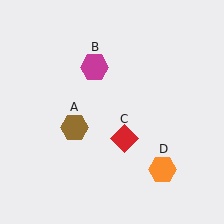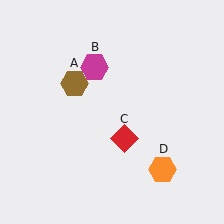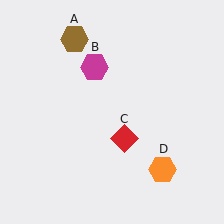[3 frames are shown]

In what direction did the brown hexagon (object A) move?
The brown hexagon (object A) moved up.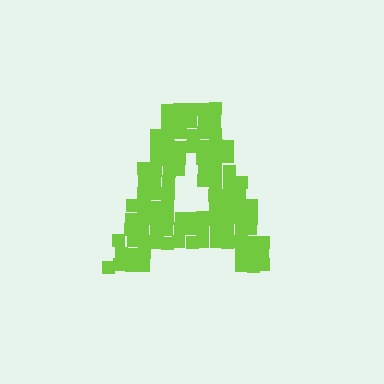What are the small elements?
The small elements are squares.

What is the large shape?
The large shape is the letter A.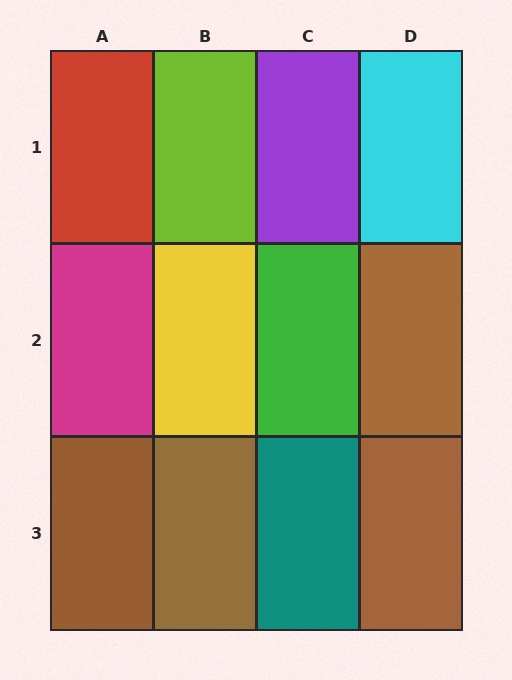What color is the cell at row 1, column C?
Purple.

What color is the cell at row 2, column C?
Green.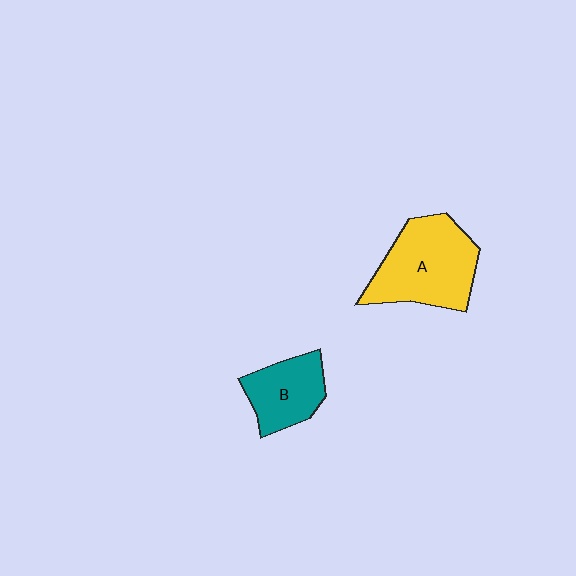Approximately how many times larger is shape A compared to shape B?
Approximately 1.6 times.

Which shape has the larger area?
Shape A (yellow).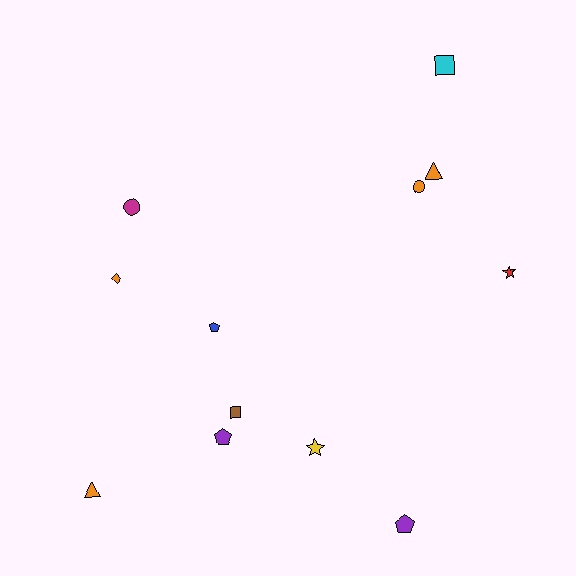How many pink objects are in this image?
There are no pink objects.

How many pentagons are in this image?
There are 3 pentagons.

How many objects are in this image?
There are 12 objects.